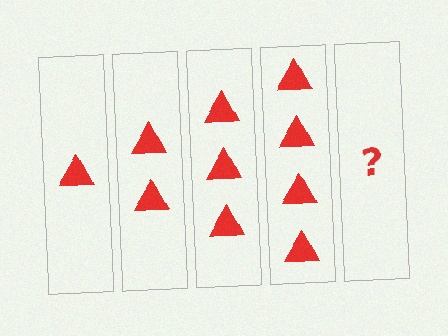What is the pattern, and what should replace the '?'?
The pattern is that each step adds one more triangle. The '?' should be 5 triangles.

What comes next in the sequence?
The next element should be 5 triangles.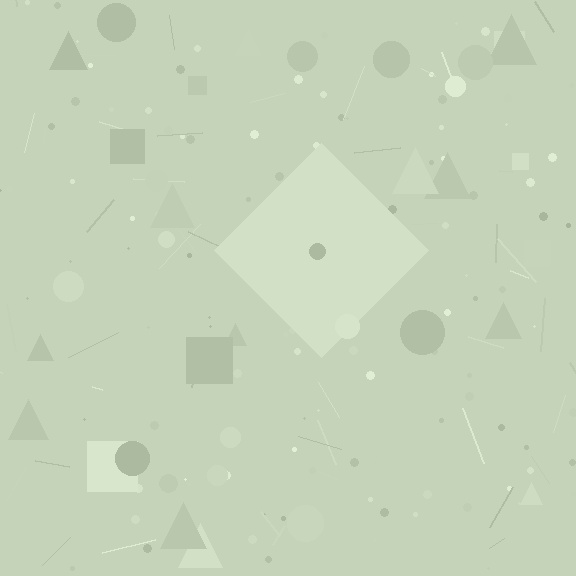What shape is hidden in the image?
A diamond is hidden in the image.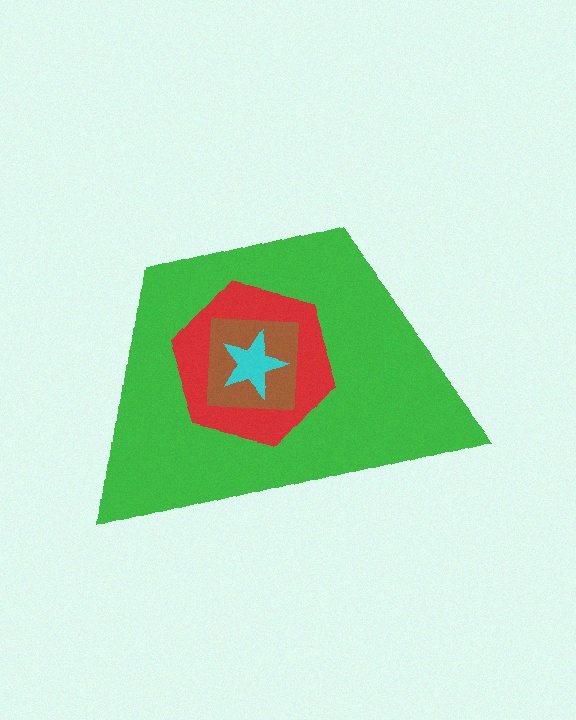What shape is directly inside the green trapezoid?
The red hexagon.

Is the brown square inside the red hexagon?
Yes.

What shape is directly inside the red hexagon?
The brown square.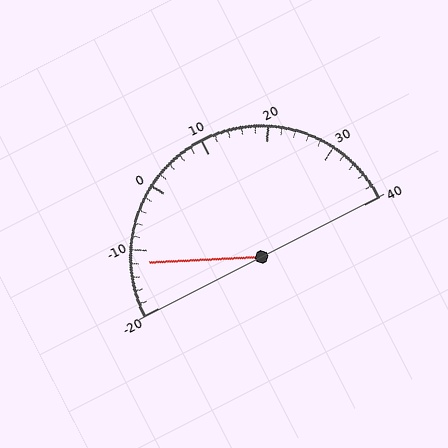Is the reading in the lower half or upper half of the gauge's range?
The reading is in the lower half of the range (-20 to 40).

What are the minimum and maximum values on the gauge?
The gauge ranges from -20 to 40.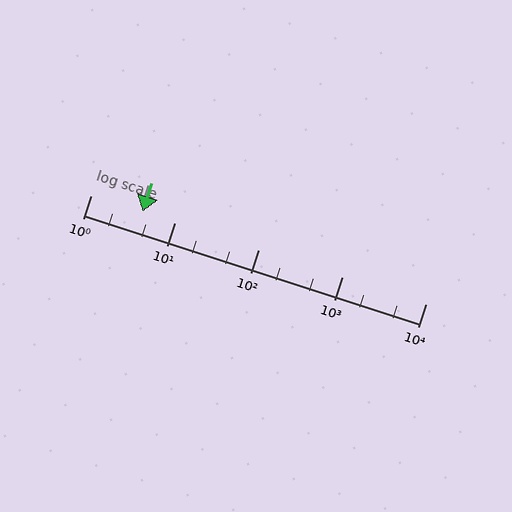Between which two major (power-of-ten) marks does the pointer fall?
The pointer is between 1 and 10.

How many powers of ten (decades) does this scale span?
The scale spans 4 decades, from 1 to 10000.